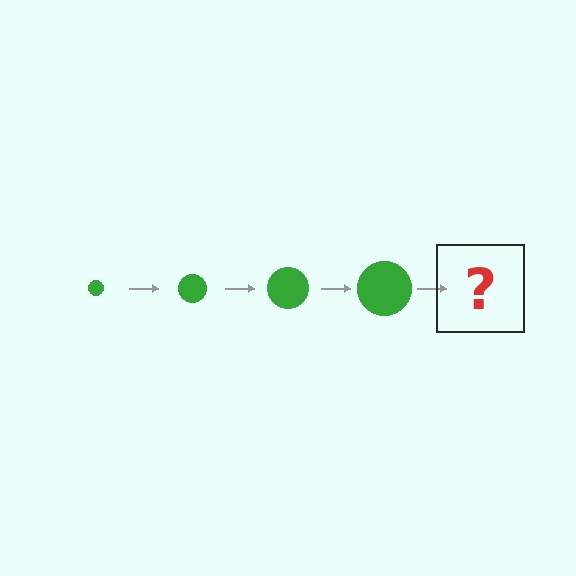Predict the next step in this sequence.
The next step is a green circle, larger than the previous one.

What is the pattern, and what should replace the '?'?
The pattern is that the circle gets progressively larger each step. The '?' should be a green circle, larger than the previous one.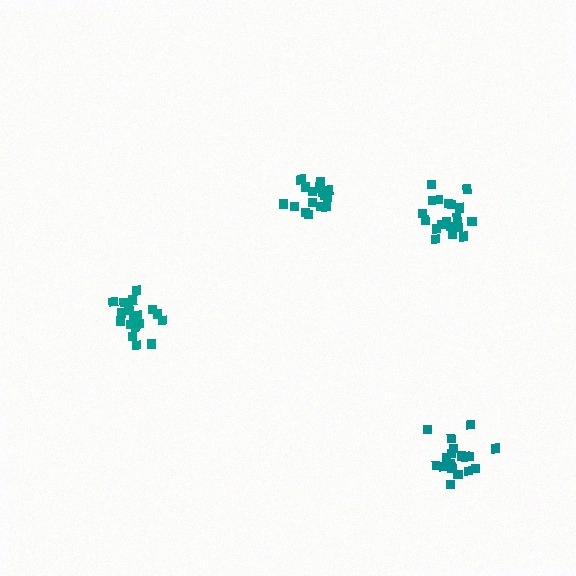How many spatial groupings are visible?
There are 4 spatial groupings.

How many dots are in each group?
Group 1: 20 dots, Group 2: 19 dots, Group 3: 19 dots, Group 4: 20 dots (78 total).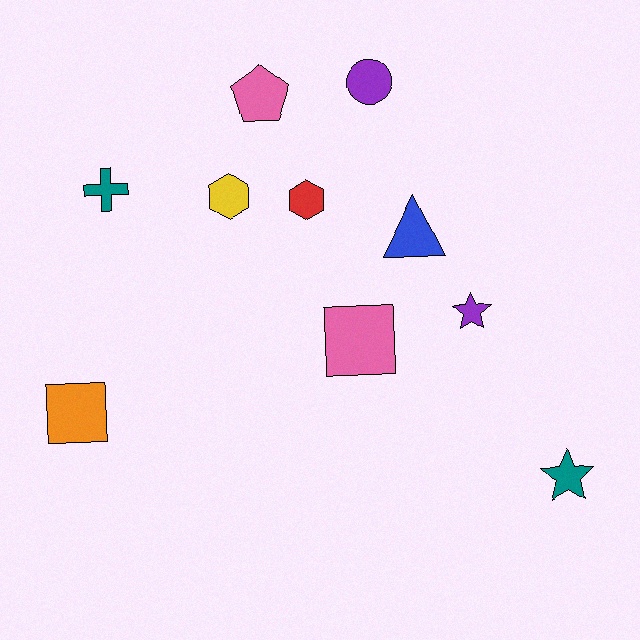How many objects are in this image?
There are 10 objects.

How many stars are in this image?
There are 2 stars.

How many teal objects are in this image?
There are 2 teal objects.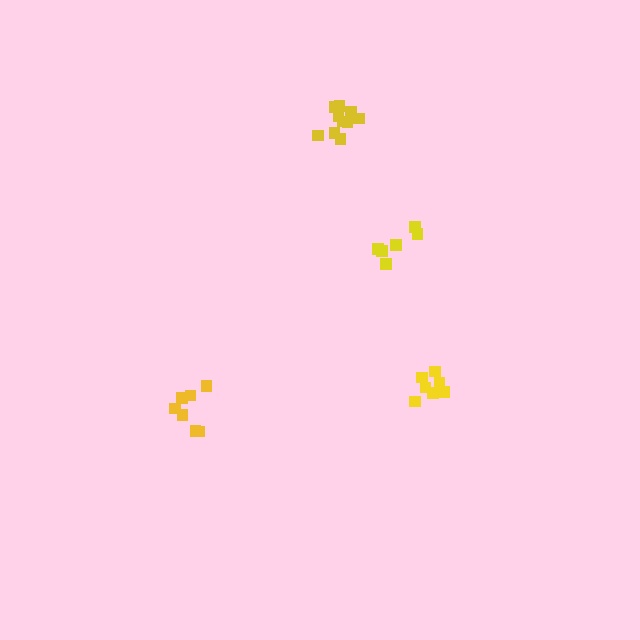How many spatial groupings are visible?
There are 4 spatial groupings.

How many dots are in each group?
Group 1: 7 dots, Group 2: 7 dots, Group 3: 6 dots, Group 4: 10 dots (30 total).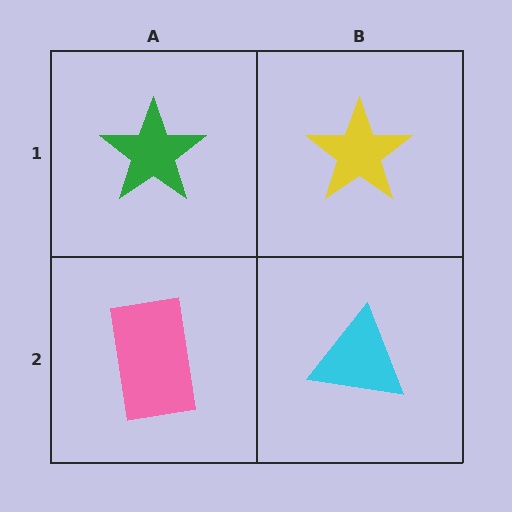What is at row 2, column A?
A pink rectangle.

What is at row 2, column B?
A cyan triangle.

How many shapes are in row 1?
2 shapes.